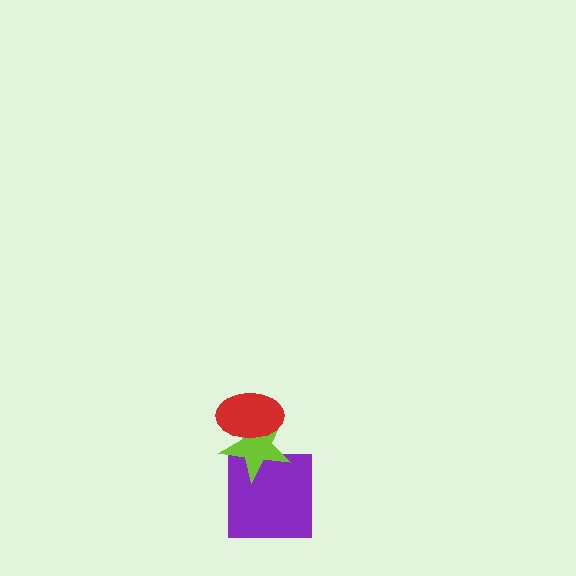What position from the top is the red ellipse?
The red ellipse is 1st from the top.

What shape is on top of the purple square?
The lime star is on top of the purple square.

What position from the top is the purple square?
The purple square is 3rd from the top.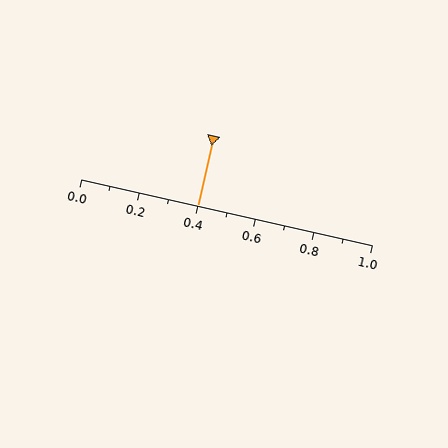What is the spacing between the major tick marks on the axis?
The major ticks are spaced 0.2 apart.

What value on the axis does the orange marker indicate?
The marker indicates approximately 0.4.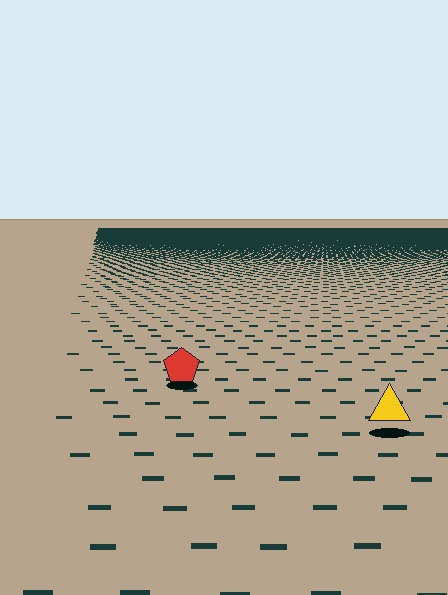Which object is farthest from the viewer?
The red pentagon is farthest from the viewer. It appears smaller and the ground texture around it is denser.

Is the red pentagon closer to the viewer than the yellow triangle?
No. The yellow triangle is closer — you can tell from the texture gradient: the ground texture is coarser near it.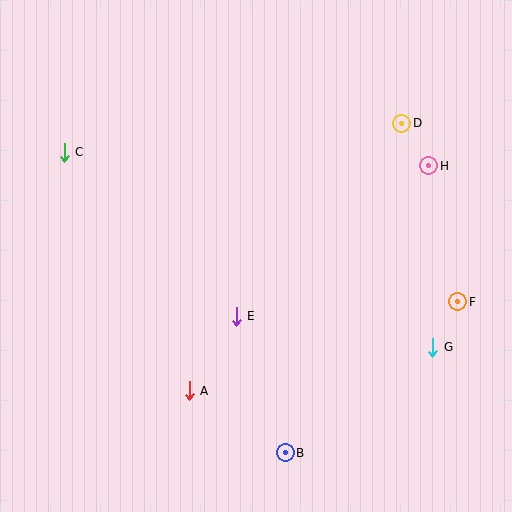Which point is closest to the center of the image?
Point E at (236, 316) is closest to the center.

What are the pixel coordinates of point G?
Point G is at (433, 347).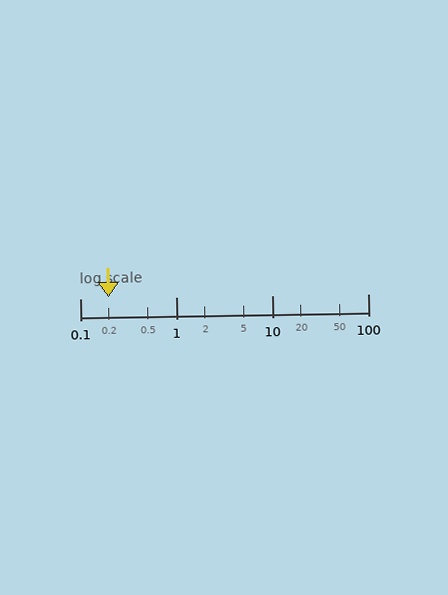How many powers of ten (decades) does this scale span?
The scale spans 3 decades, from 0.1 to 100.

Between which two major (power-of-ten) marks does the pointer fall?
The pointer is between 0.1 and 1.